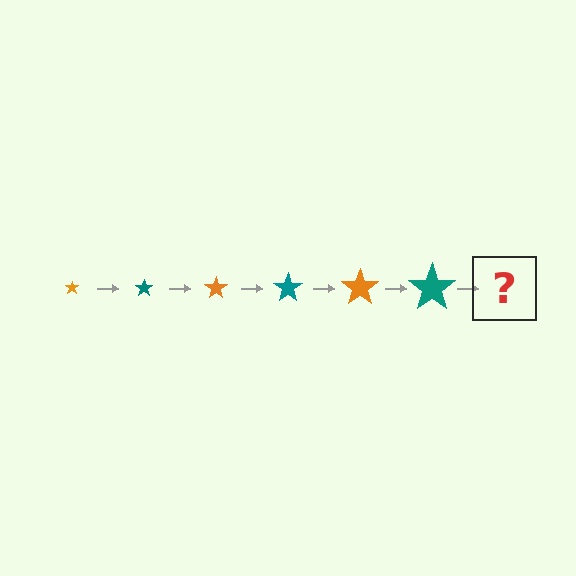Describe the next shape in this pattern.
It should be an orange star, larger than the previous one.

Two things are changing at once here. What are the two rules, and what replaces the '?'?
The two rules are that the star grows larger each step and the color cycles through orange and teal. The '?' should be an orange star, larger than the previous one.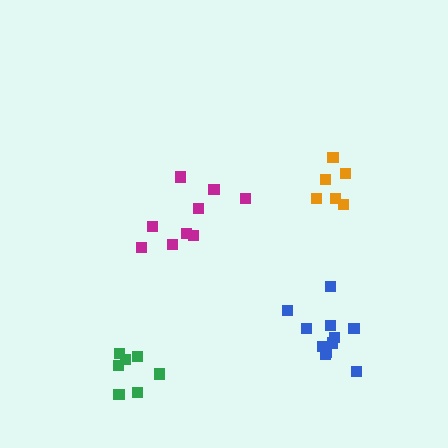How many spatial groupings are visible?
There are 4 spatial groupings.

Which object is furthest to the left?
The green cluster is leftmost.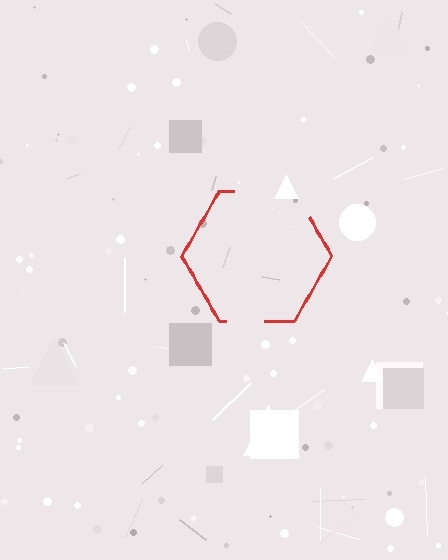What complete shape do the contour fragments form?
The contour fragments form a hexagon.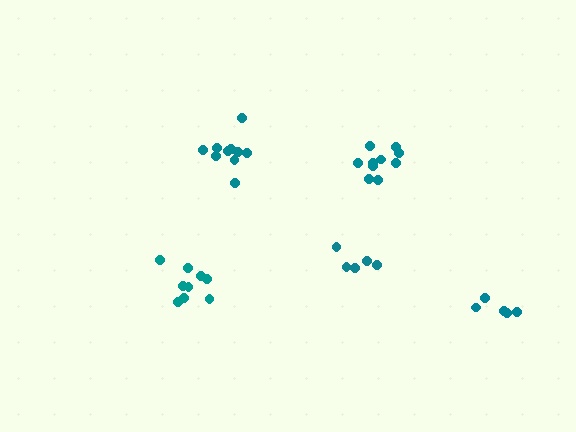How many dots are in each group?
Group 1: 5 dots, Group 2: 10 dots, Group 3: 5 dots, Group 4: 9 dots, Group 5: 10 dots (39 total).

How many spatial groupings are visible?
There are 5 spatial groupings.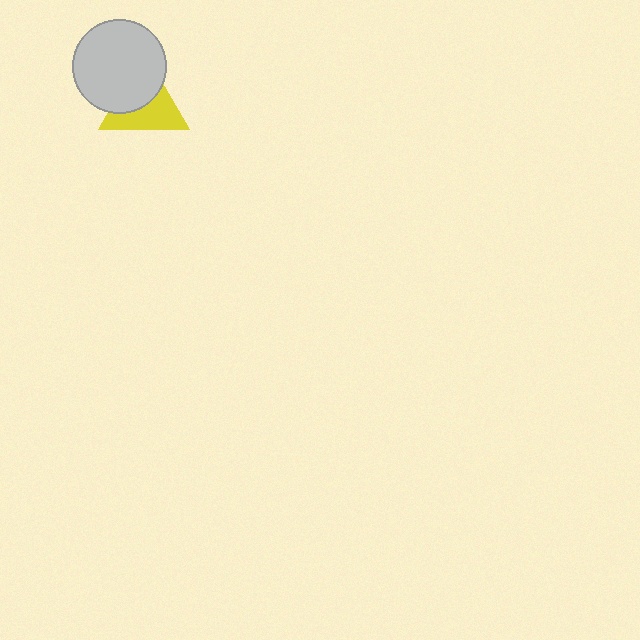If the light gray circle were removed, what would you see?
You would see the complete yellow triangle.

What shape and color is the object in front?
The object in front is a light gray circle.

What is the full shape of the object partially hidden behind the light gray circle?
The partially hidden object is a yellow triangle.